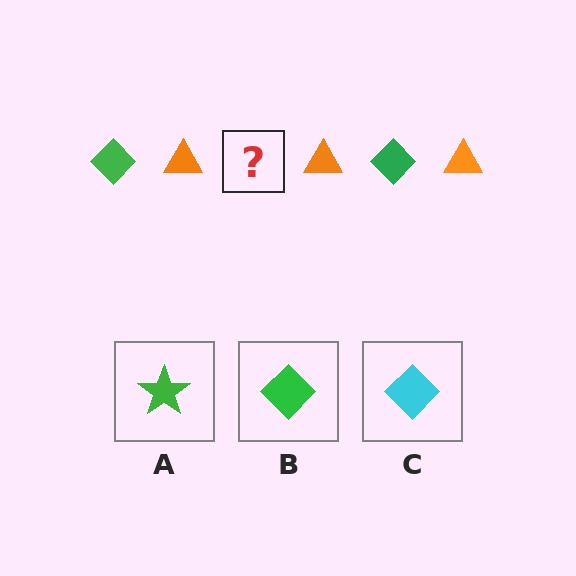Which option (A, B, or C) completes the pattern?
B.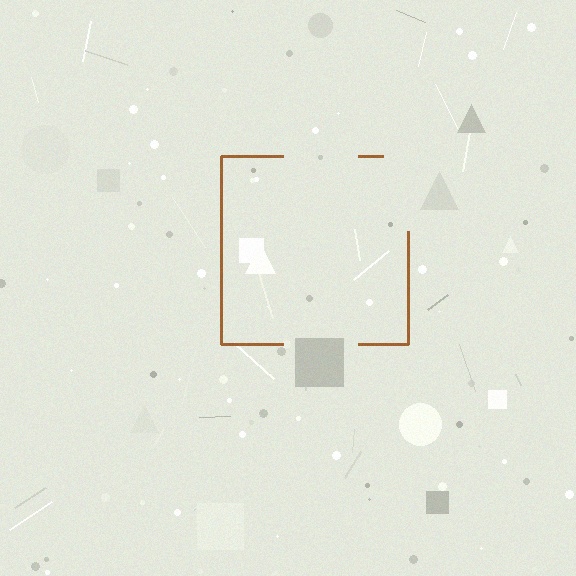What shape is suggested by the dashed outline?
The dashed outline suggests a square.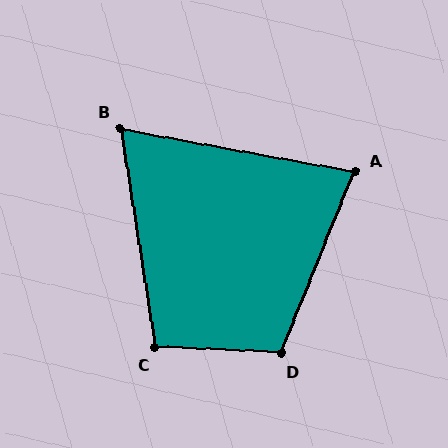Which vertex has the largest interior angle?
D, at approximately 109 degrees.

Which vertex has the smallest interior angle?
B, at approximately 71 degrees.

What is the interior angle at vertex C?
Approximately 101 degrees (obtuse).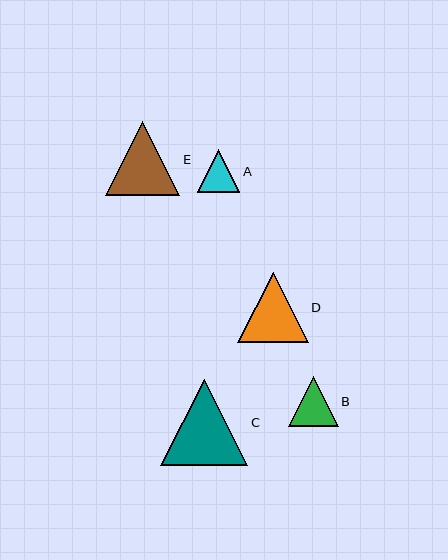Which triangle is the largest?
Triangle C is the largest with a size of approximately 87 pixels.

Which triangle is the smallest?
Triangle A is the smallest with a size of approximately 43 pixels.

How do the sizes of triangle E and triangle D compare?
Triangle E and triangle D are approximately the same size.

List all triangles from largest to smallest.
From largest to smallest: C, E, D, B, A.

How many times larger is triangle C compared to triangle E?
Triangle C is approximately 1.2 times the size of triangle E.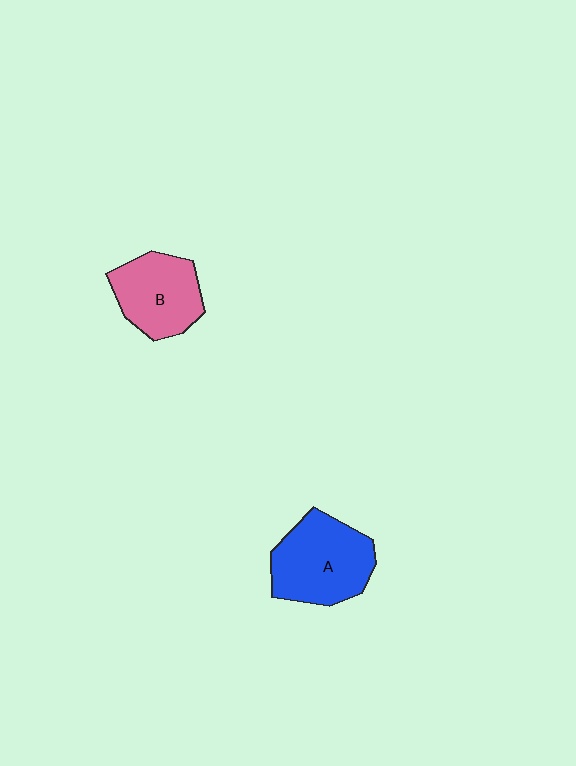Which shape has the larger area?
Shape A (blue).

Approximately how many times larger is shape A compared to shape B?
Approximately 1.2 times.